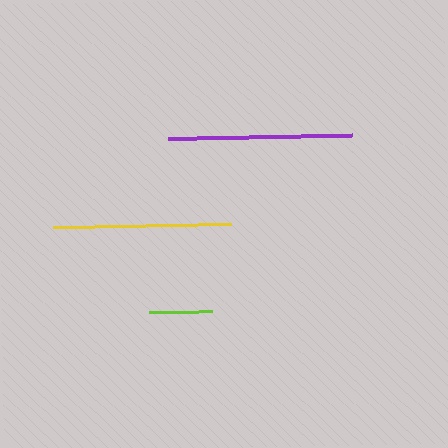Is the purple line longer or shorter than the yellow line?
The purple line is longer than the yellow line.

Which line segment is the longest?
The purple line is the longest at approximately 184 pixels.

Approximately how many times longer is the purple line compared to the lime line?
The purple line is approximately 2.9 times the length of the lime line.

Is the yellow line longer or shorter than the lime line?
The yellow line is longer than the lime line.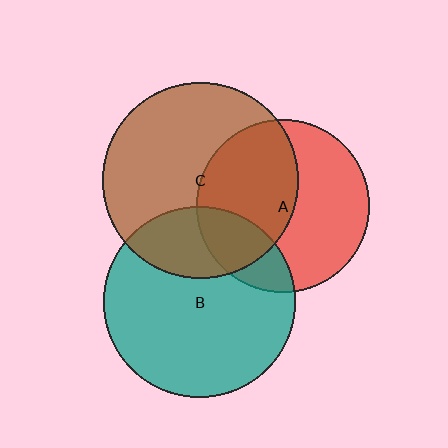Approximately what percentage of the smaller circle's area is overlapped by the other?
Approximately 20%.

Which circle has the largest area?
Circle C (brown).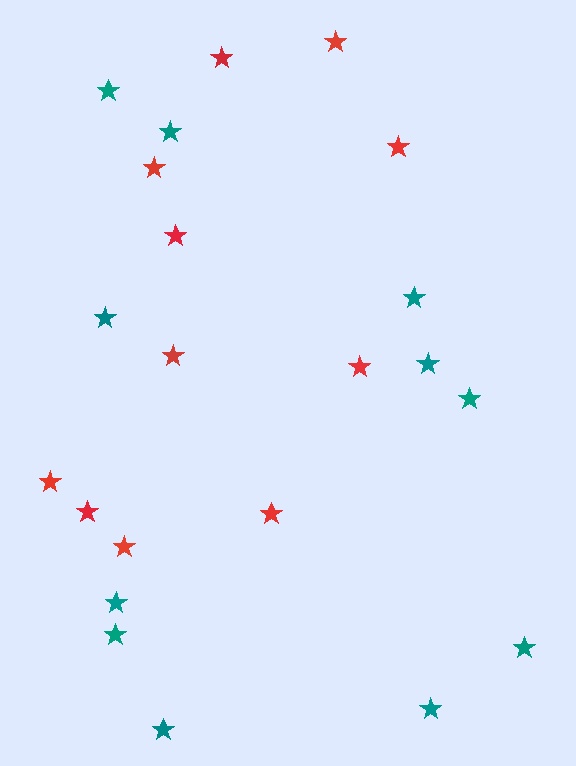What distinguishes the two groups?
There are 2 groups: one group of red stars (11) and one group of teal stars (11).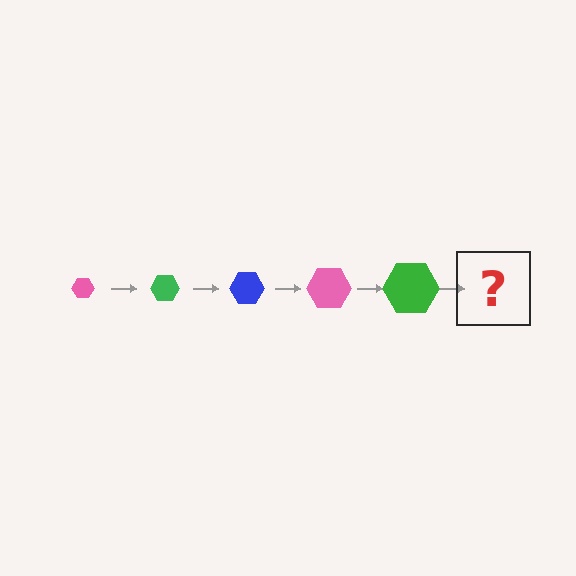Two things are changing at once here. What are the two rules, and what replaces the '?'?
The two rules are that the hexagon grows larger each step and the color cycles through pink, green, and blue. The '?' should be a blue hexagon, larger than the previous one.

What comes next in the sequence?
The next element should be a blue hexagon, larger than the previous one.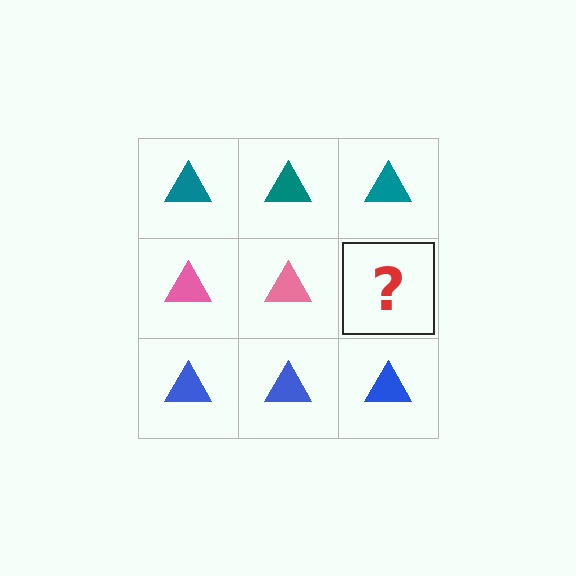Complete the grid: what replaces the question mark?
The question mark should be replaced with a pink triangle.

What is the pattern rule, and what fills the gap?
The rule is that each row has a consistent color. The gap should be filled with a pink triangle.